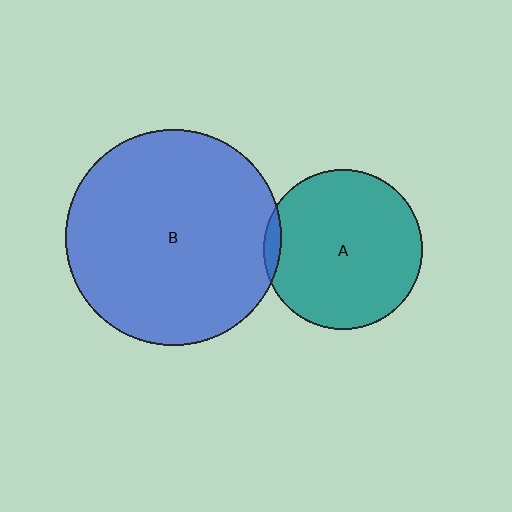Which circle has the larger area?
Circle B (blue).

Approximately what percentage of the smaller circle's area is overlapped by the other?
Approximately 5%.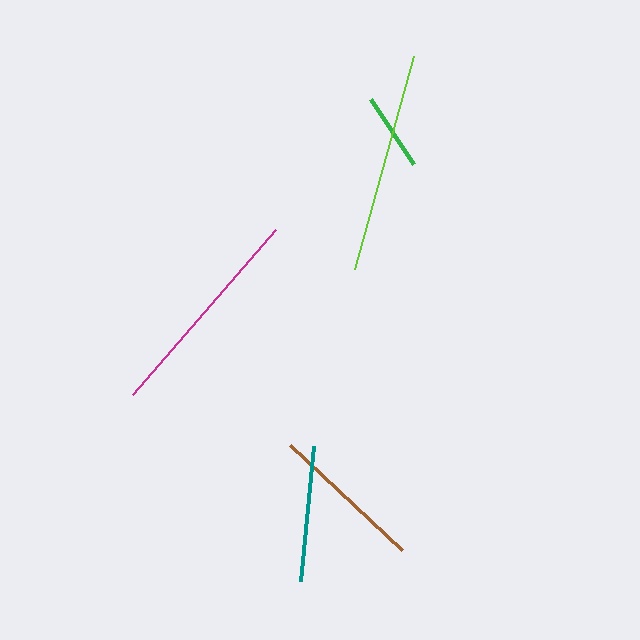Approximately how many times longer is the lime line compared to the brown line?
The lime line is approximately 1.4 times the length of the brown line.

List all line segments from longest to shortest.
From longest to shortest: lime, magenta, brown, teal, green.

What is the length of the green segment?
The green segment is approximately 78 pixels long.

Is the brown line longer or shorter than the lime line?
The lime line is longer than the brown line.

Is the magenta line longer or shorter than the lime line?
The lime line is longer than the magenta line.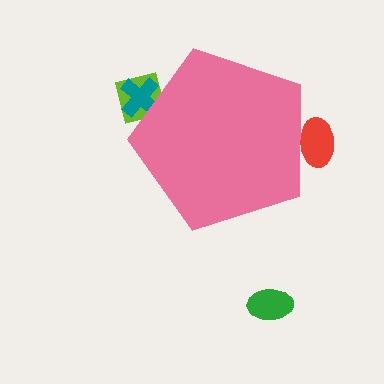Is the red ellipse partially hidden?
Yes, the red ellipse is partially hidden behind the pink pentagon.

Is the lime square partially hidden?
Yes, the lime square is partially hidden behind the pink pentagon.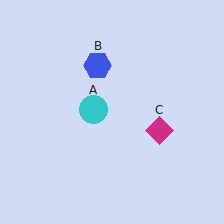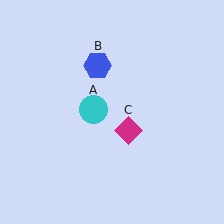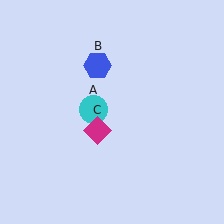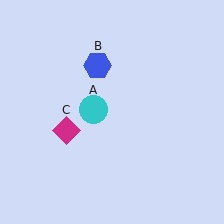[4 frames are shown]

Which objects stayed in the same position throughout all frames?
Cyan circle (object A) and blue hexagon (object B) remained stationary.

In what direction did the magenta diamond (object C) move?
The magenta diamond (object C) moved left.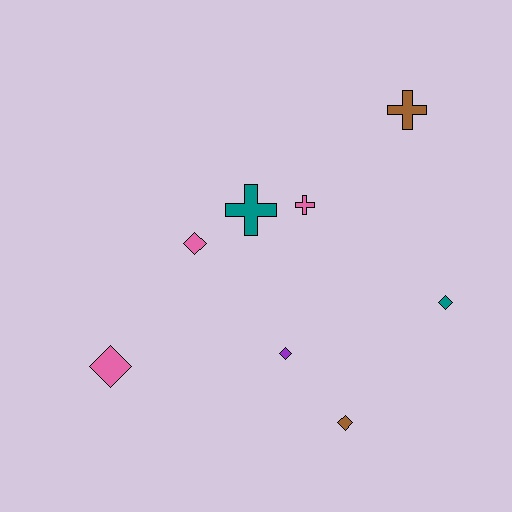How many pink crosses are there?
There is 1 pink cross.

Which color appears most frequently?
Pink, with 3 objects.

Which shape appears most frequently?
Diamond, with 5 objects.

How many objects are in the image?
There are 8 objects.